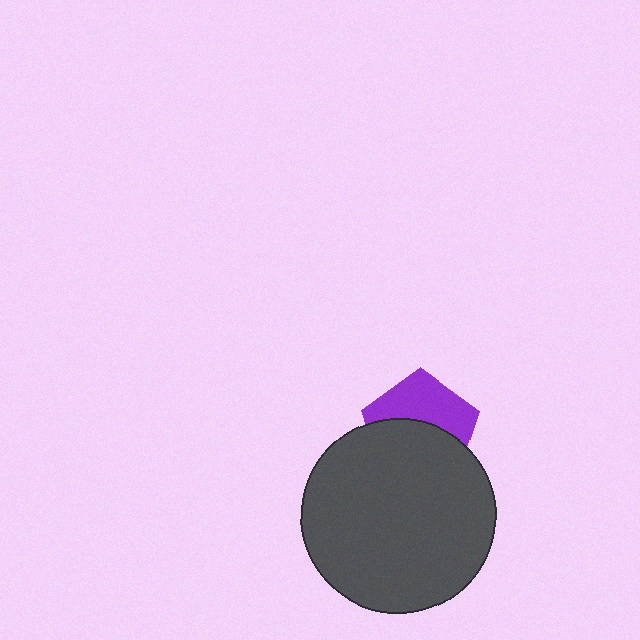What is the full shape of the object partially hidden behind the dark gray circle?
The partially hidden object is a purple pentagon.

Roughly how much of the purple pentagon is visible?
About half of it is visible (roughly 46%).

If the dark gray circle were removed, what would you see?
You would see the complete purple pentagon.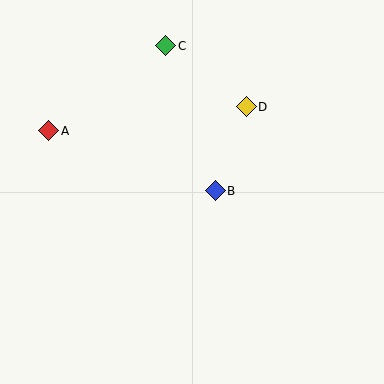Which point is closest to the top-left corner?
Point A is closest to the top-left corner.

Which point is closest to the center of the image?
Point B at (215, 191) is closest to the center.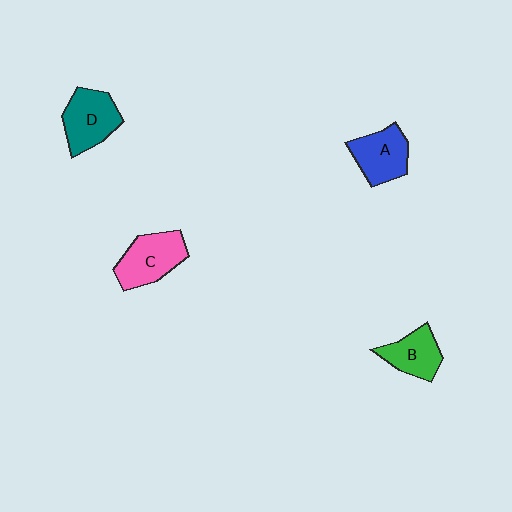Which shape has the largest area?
Shape C (pink).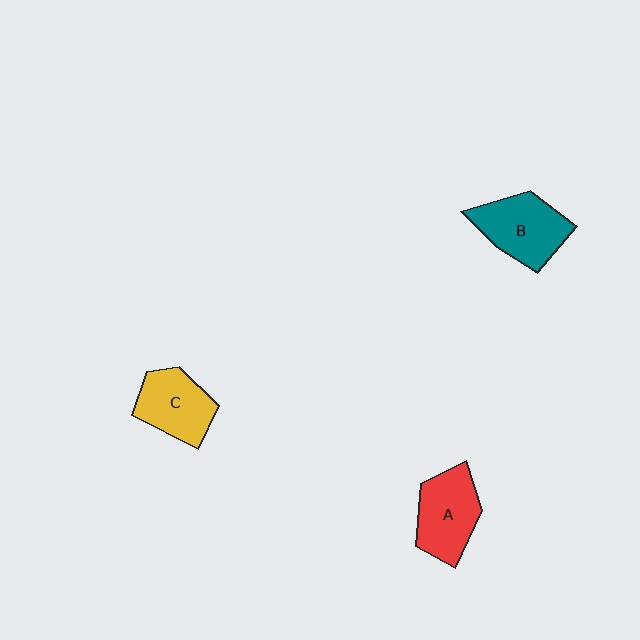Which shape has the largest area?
Shape B (teal).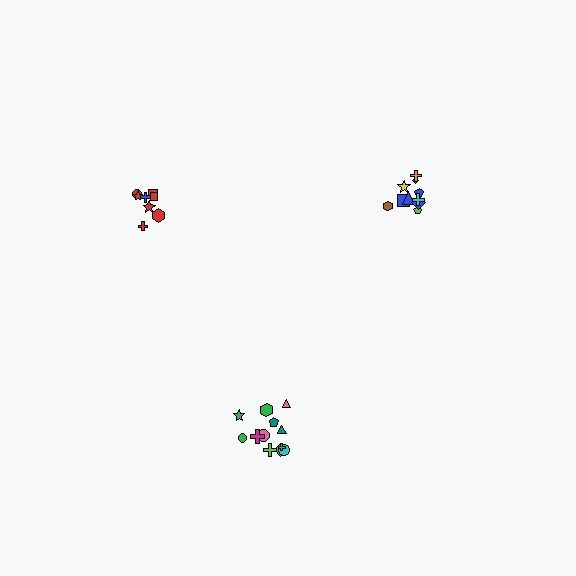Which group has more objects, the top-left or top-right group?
The top-right group.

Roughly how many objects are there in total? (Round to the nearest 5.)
Roughly 30 objects in total.